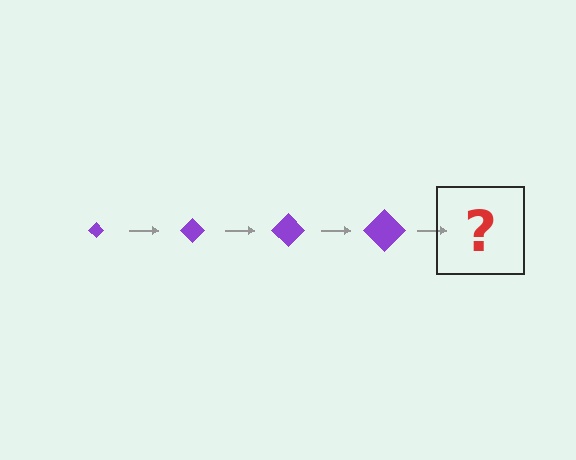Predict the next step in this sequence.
The next step is a purple diamond, larger than the previous one.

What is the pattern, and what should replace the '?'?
The pattern is that the diamond gets progressively larger each step. The '?' should be a purple diamond, larger than the previous one.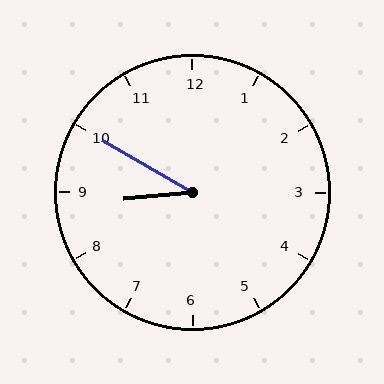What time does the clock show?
8:50.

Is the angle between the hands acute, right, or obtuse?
It is acute.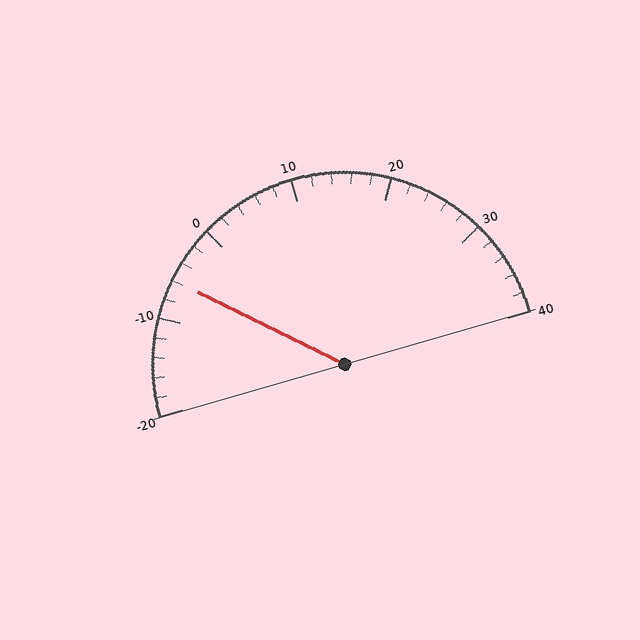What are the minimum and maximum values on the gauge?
The gauge ranges from -20 to 40.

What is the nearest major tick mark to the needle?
The nearest major tick mark is -10.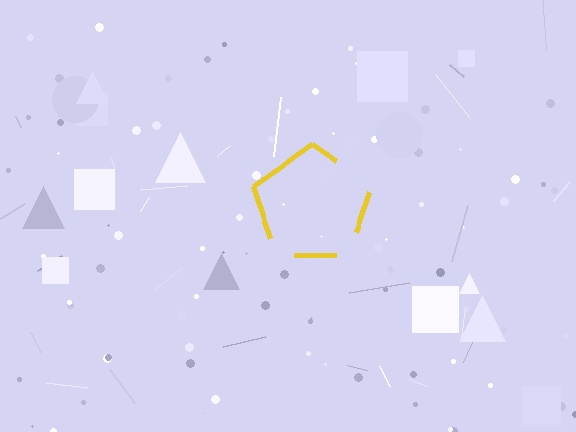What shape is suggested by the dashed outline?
The dashed outline suggests a pentagon.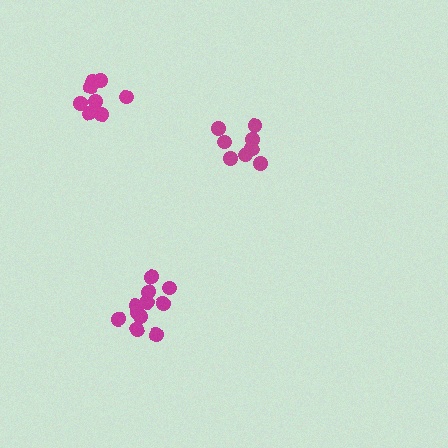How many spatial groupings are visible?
There are 3 spatial groupings.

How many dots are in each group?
Group 1: 11 dots, Group 2: 8 dots, Group 3: 8 dots (27 total).